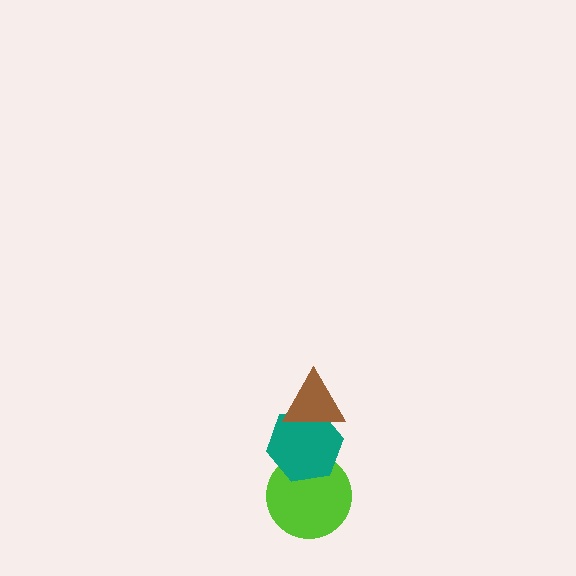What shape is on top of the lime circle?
The teal hexagon is on top of the lime circle.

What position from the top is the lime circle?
The lime circle is 3rd from the top.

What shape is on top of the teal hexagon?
The brown triangle is on top of the teal hexagon.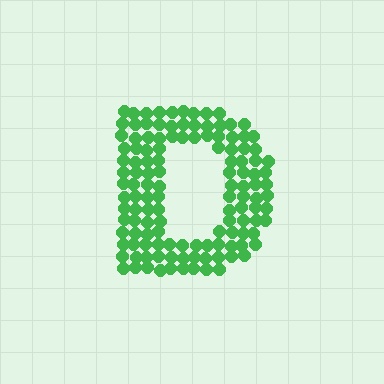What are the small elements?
The small elements are circles.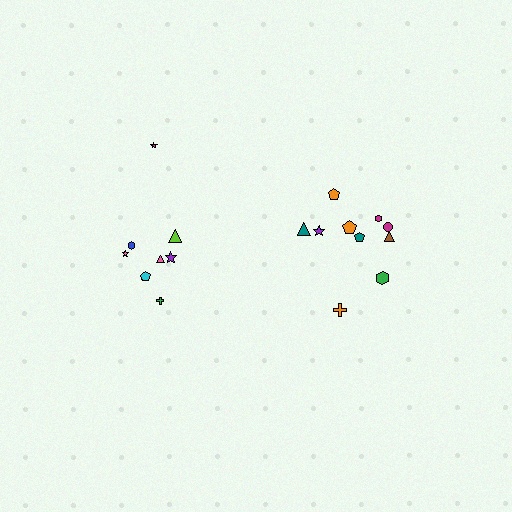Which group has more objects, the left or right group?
The right group.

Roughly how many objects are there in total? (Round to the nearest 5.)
Roughly 20 objects in total.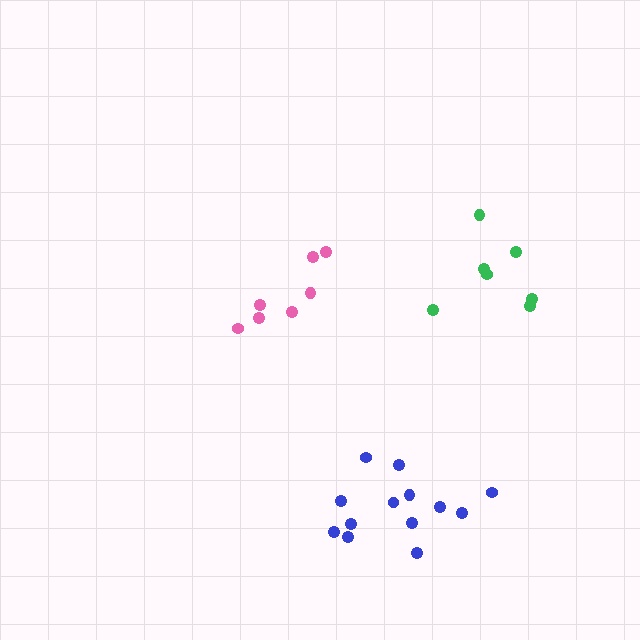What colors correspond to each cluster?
The clusters are colored: pink, green, blue.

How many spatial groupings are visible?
There are 3 spatial groupings.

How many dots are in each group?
Group 1: 7 dots, Group 2: 7 dots, Group 3: 13 dots (27 total).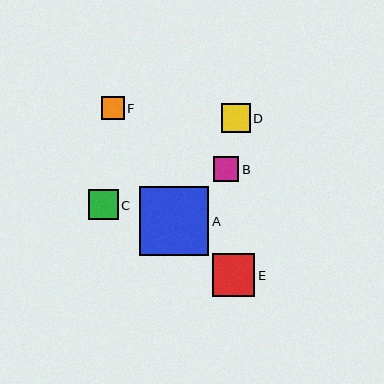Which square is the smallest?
Square F is the smallest with a size of approximately 23 pixels.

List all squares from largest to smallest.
From largest to smallest: A, E, C, D, B, F.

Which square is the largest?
Square A is the largest with a size of approximately 69 pixels.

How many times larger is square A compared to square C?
Square A is approximately 2.4 times the size of square C.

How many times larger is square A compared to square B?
Square A is approximately 2.8 times the size of square B.